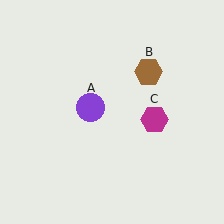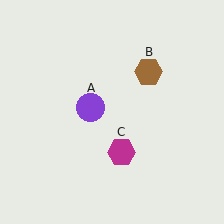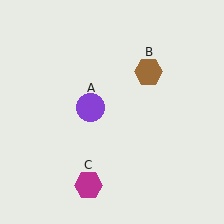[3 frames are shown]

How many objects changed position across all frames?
1 object changed position: magenta hexagon (object C).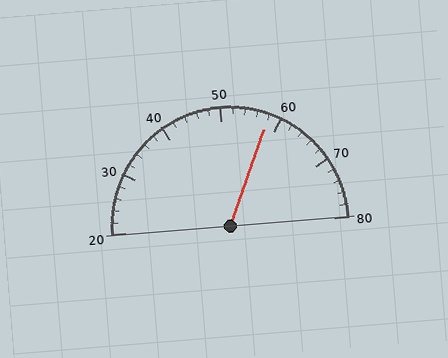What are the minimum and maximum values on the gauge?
The gauge ranges from 20 to 80.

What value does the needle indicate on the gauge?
The needle indicates approximately 58.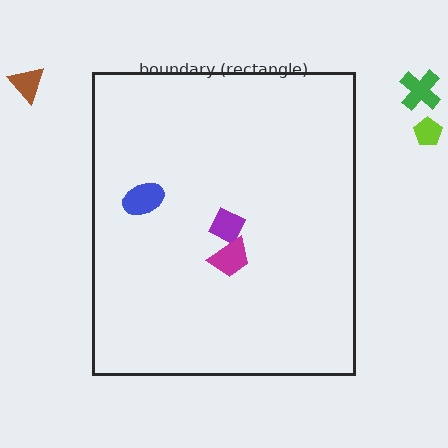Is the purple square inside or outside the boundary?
Inside.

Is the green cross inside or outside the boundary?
Outside.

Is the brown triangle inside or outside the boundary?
Outside.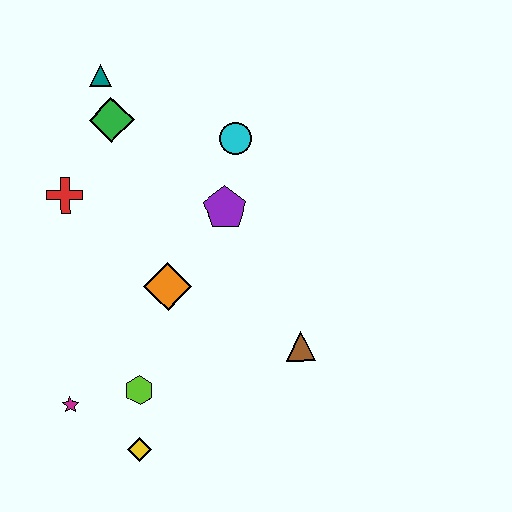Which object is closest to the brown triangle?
The orange diamond is closest to the brown triangle.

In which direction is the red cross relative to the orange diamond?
The red cross is to the left of the orange diamond.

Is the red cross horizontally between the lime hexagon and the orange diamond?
No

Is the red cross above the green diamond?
No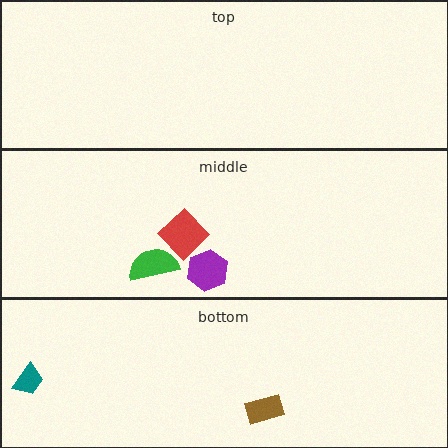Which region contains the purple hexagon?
The middle region.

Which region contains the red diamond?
The middle region.